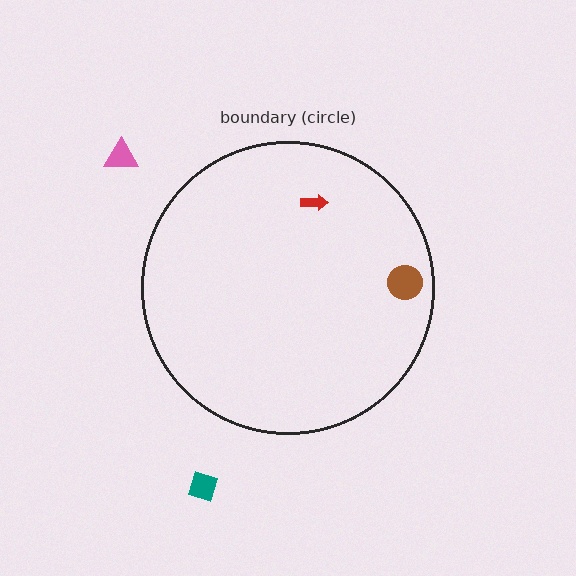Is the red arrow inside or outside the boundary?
Inside.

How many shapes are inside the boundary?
2 inside, 2 outside.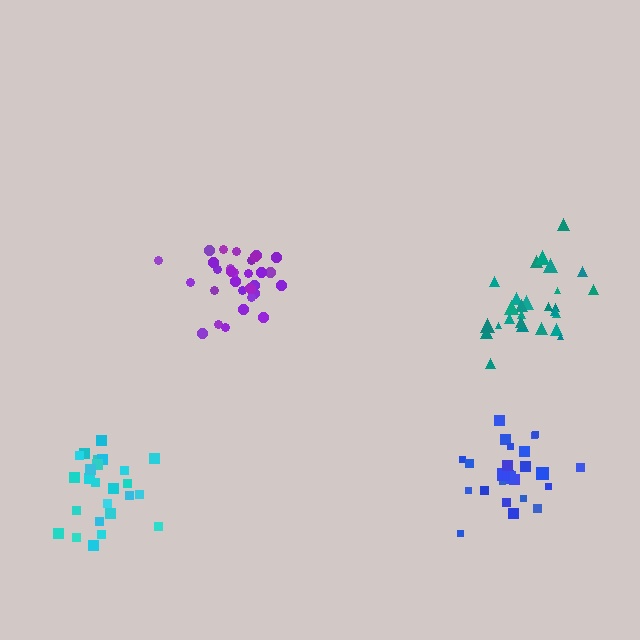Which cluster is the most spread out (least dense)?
Teal.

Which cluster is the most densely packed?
Purple.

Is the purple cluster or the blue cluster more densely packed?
Purple.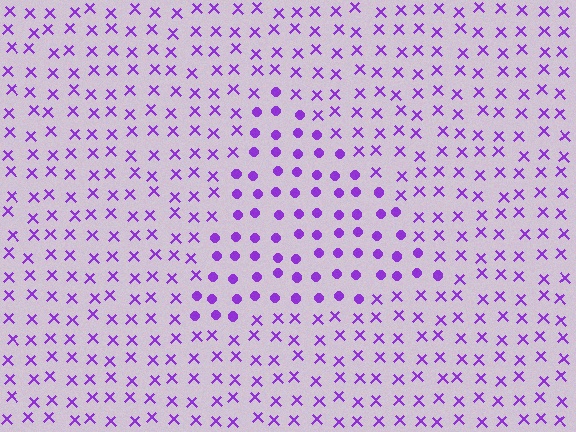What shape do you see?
I see a triangle.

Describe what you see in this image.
The image is filled with small purple elements arranged in a uniform grid. A triangle-shaped region contains circles, while the surrounding area contains X marks. The boundary is defined purely by the change in element shape.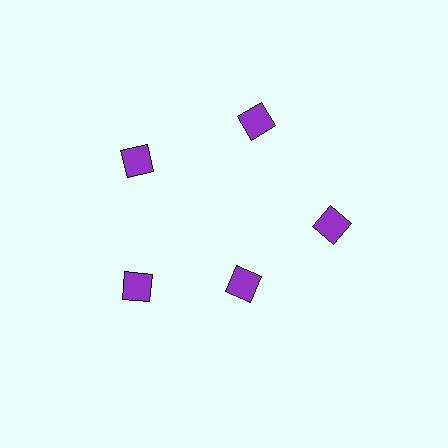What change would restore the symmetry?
The symmetry would be restored by moving it outward, back onto the ring so that all 5 diamonds sit at equal angles and equal distance from the center.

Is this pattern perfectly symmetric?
No. The 5 purple diamonds are arranged in a ring, but one element near the 5 o'clock position is pulled inward toward the center, breaking the 5-fold rotational symmetry.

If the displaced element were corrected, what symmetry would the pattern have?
It would have 5-fold rotational symmetry — the pattern would map onto itself every 72 degrees.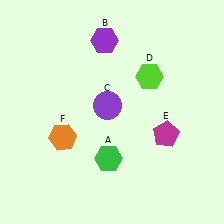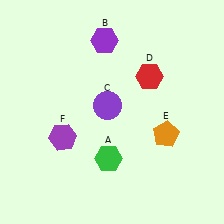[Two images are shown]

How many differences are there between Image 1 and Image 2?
There are 3 differences between the two images.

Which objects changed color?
D changed from lime to red. E changed from magenta to orange. F changed from orange to purple.